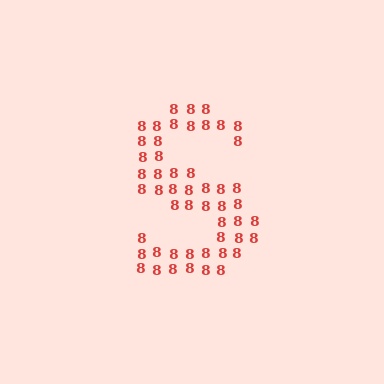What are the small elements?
The small elements are digit 8's.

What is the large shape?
The large shape is the letter S.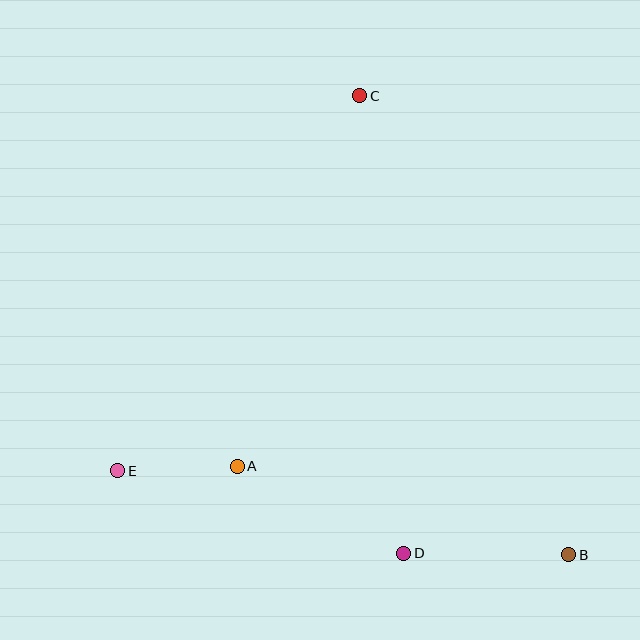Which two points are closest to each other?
Points A and E are closest to each other.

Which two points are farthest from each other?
Points B and C are farthest from each other.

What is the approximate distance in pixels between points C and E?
The distance between C and E is approximately 447 pixels.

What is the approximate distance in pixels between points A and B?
The distance between A and B is approximately 343 pixels.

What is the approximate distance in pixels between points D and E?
The distance between D and E is approximately 298 pixels.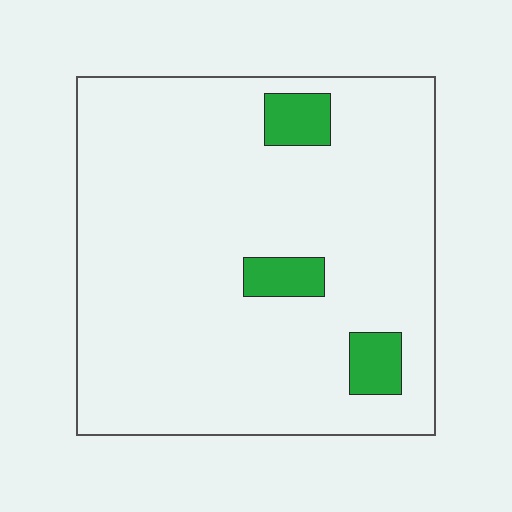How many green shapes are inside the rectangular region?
3.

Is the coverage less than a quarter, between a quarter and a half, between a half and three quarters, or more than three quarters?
Less than a quarter.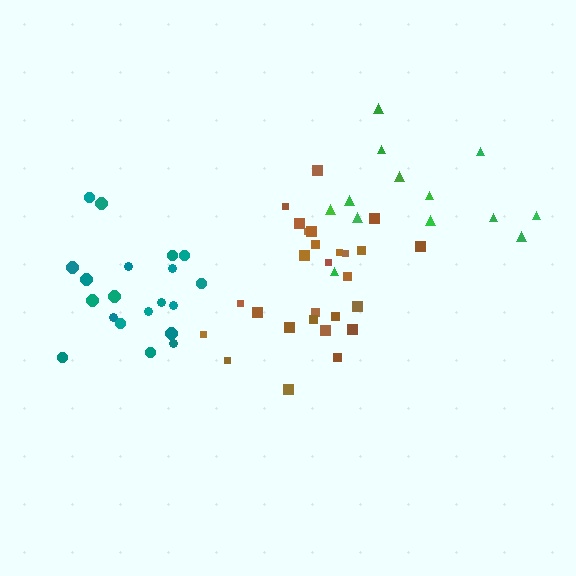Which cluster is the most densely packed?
Teal.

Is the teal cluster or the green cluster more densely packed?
Teal.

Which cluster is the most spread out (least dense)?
Green.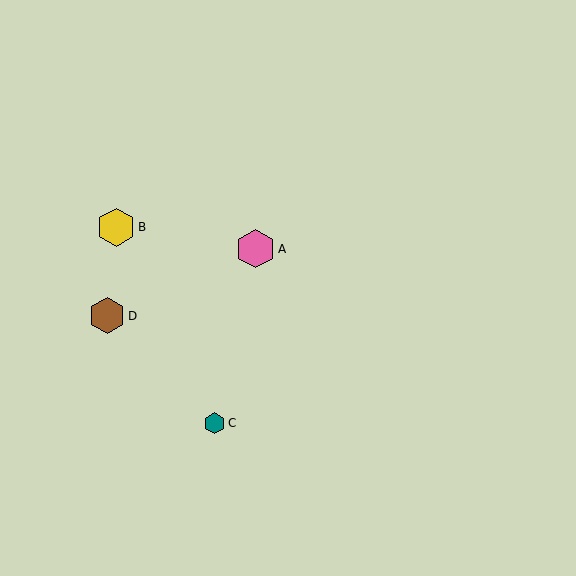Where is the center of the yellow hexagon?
The center of the yellow hexagon is at (116, 227).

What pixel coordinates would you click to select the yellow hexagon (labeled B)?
Click at (116, 227) to select the yellow hexagon B.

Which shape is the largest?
The pink hexagon (labeled A) is the largest.